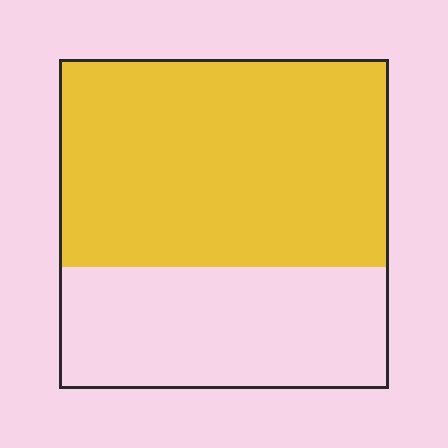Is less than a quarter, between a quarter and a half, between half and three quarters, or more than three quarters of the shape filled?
Between half and three quarters.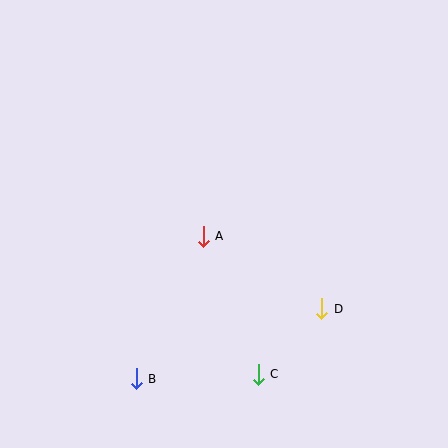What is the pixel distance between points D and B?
The distance between D and B is 199 pixels.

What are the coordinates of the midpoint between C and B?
The midpoint between C and B is at (197, 377).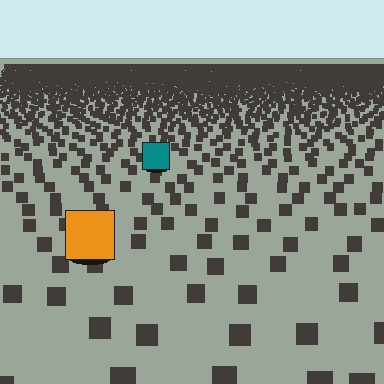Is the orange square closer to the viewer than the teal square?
Yes. The orange square is closer — you can tell from the texture gradient: the ground texture is coarser near it.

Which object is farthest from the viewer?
The teal square is farthest from the viewer. It appears smaller and the ground texture around it is denser.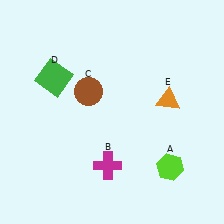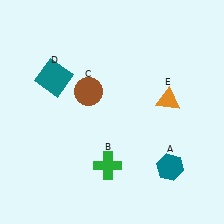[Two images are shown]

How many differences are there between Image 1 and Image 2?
There are 3 differences between the two images.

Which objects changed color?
A changed from lime to teal. B changed from magenta to green. D changed from green to teal.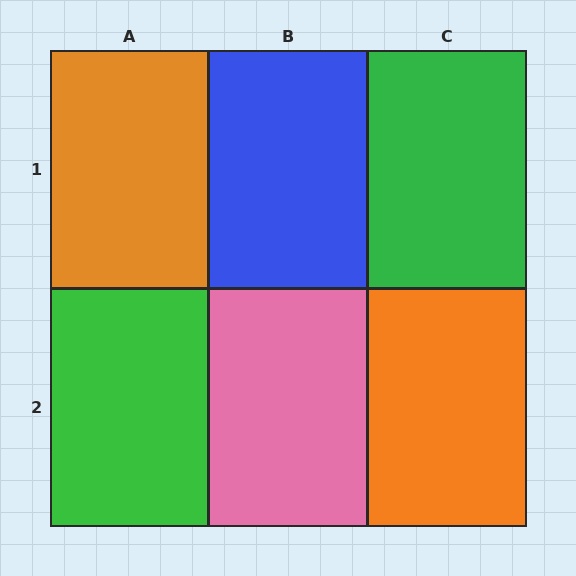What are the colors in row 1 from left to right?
Orange, blue, green.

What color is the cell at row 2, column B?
Pink.